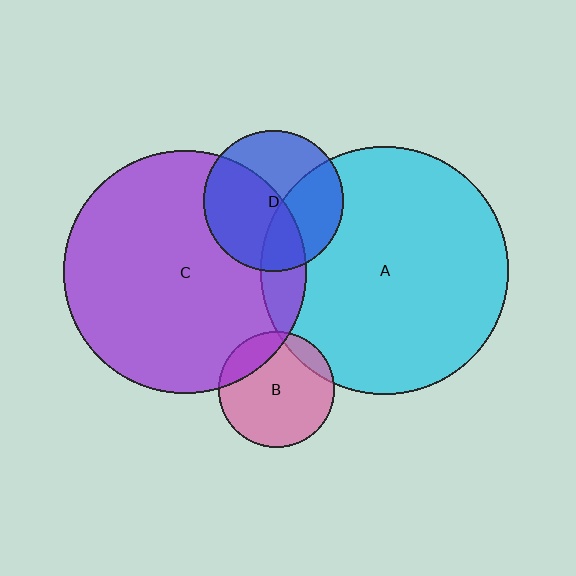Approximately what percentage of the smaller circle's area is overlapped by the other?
Approximately 10%.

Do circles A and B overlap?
Yes.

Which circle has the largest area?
Circle A (cyan).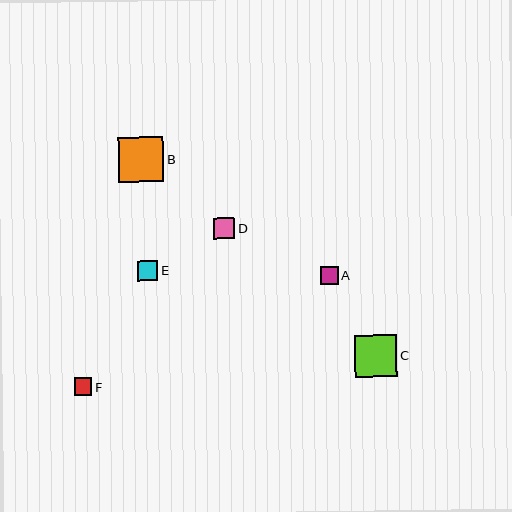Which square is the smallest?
Square F is the smallest with a size of approximately 17 pixels.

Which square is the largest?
Square B is the largest with a size of approximately 45 pixels.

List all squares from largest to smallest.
From largest to smallest: B, C, D, E, A, F.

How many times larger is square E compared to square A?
Square E is approximately 1.1 times the size of square A.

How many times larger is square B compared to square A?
Square B is approximately 2.5 times the size of square A.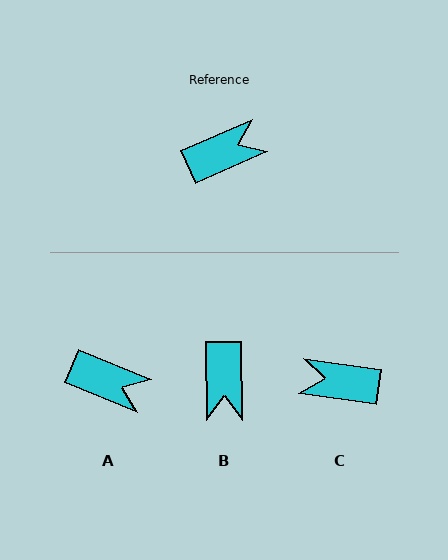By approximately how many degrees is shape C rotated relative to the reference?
Approximately 148 degrees counter-clockwise.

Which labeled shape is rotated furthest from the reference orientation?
C, about 148 degrees away.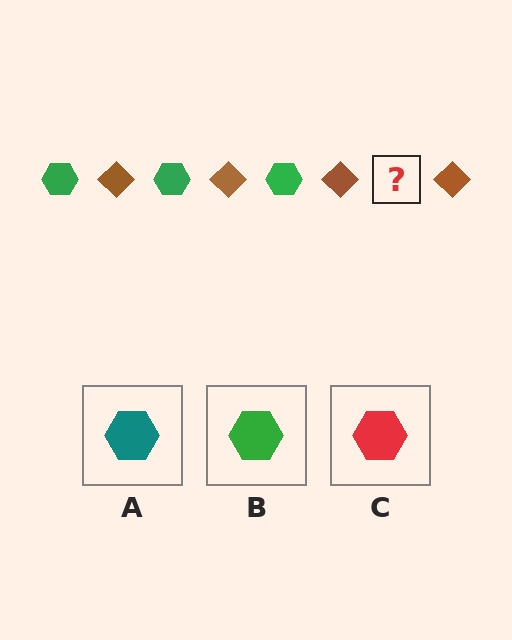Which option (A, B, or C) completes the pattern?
B.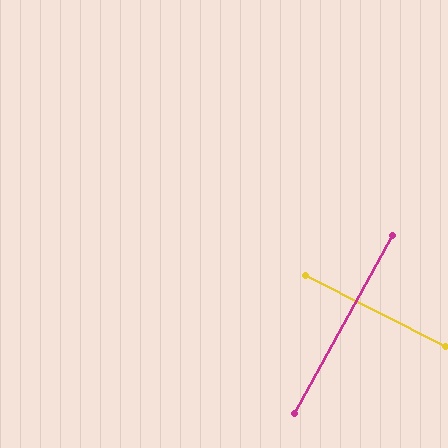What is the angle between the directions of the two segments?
Approximately 88 degrees.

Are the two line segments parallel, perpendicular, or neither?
Perpendicular — they meet at approximately 88°.